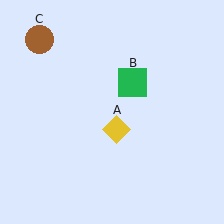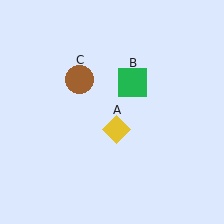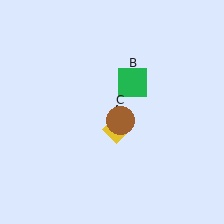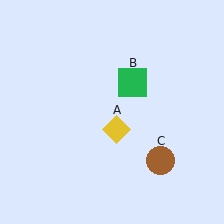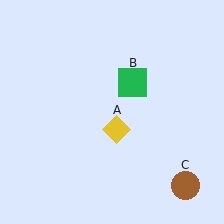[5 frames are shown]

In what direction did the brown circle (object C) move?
The brown circle (object C) moved down and to the right.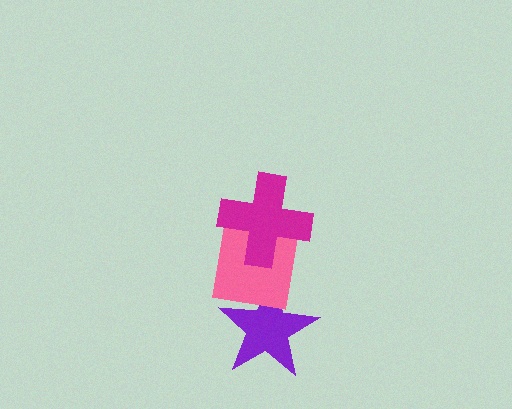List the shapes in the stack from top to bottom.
From top to bottom: the magenta cross, the pink square, the purple star.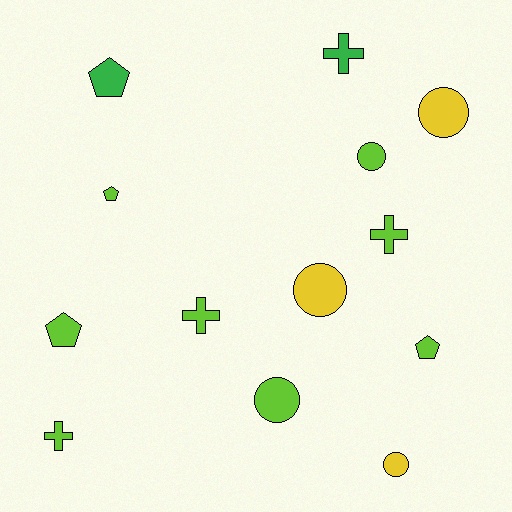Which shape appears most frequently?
Circle, with 5 objects.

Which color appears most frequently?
Lime, with 8 objects.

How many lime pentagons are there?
There are 3 lime pentagons.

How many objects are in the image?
There are 13 objects.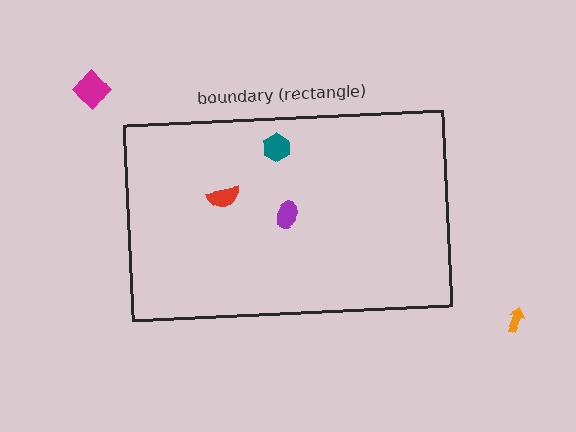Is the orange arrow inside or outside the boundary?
Outside.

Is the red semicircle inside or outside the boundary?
Inside.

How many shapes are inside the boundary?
3 inside, 2 outside.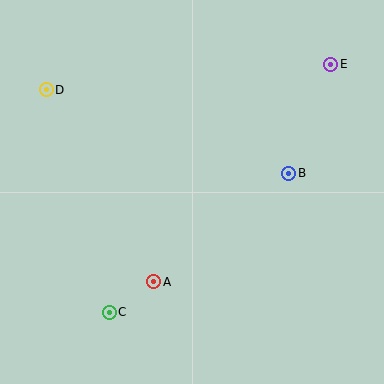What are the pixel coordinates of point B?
Point B is at (289, 173).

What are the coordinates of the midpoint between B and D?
The midpoint between B and D is at (168, 131).